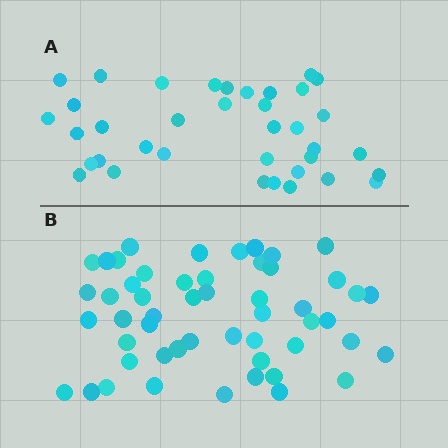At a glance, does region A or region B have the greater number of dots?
Region B (the bottom region) has more dots.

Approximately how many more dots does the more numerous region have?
Region B has approximately 15 more dots than region A.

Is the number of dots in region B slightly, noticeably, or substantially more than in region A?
Region B has noticeably more, but not dramatically so. The ratio is roughly 1.4 to 1.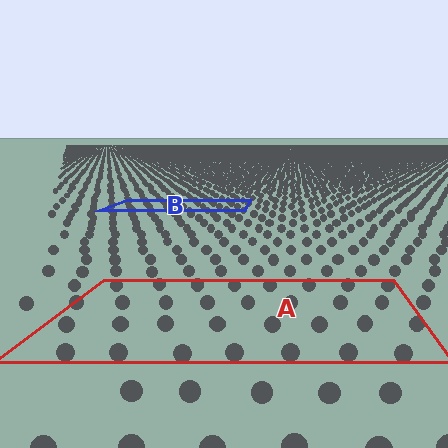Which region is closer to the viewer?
Region A is closer. The texture elements there are larger and more spread out.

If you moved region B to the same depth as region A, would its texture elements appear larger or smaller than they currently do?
They would appear larger. At a closer depth, the same texture elements are projected at a bigger on-screen size.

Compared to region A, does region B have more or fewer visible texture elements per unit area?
Region B has more texture elements per unit area — they are packed more densely because it is farther away.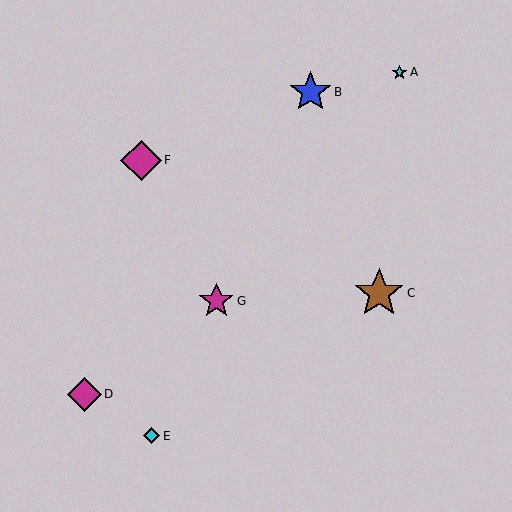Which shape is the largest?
The brown star (labeled C) is the largest.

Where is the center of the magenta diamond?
The center of the magenta diamond is at (141, 160).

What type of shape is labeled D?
Shape D is a magenta diamond.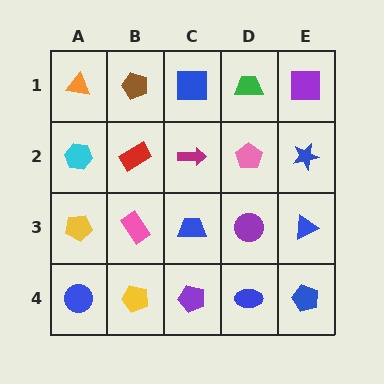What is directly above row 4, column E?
A blue triangle.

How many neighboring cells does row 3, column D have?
4.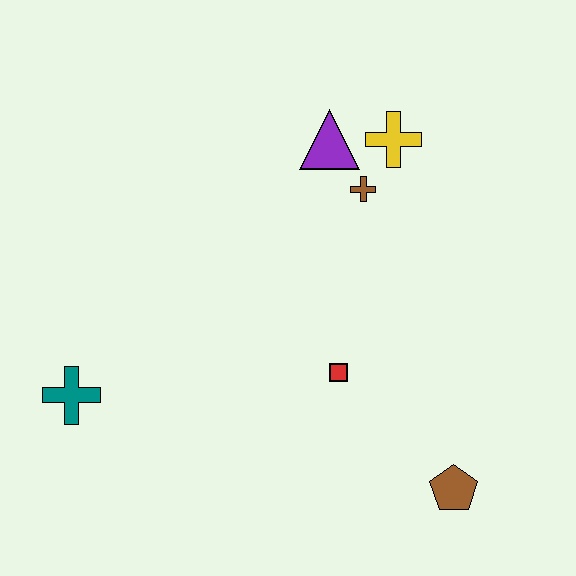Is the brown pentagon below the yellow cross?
Yes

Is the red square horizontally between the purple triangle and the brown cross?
Yes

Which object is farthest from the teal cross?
The yellow cross is farthest from the teal cross.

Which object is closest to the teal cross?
The red square is closest to the teal cross.